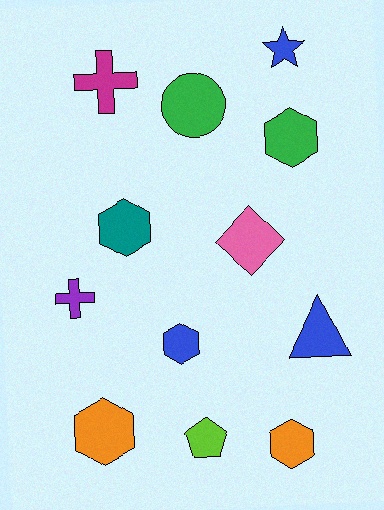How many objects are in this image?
There are 12 objects.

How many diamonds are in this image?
There is 1 diamond.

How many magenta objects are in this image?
There is 1 magenta object.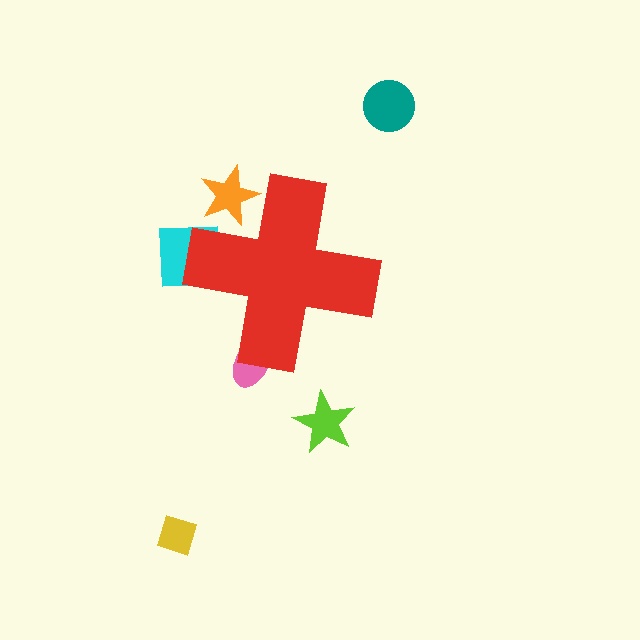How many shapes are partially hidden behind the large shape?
3 shapes are partially hidden.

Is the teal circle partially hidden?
No, the teal circle is fully visible.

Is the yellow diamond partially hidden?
No, the yellow diamond is fully visible.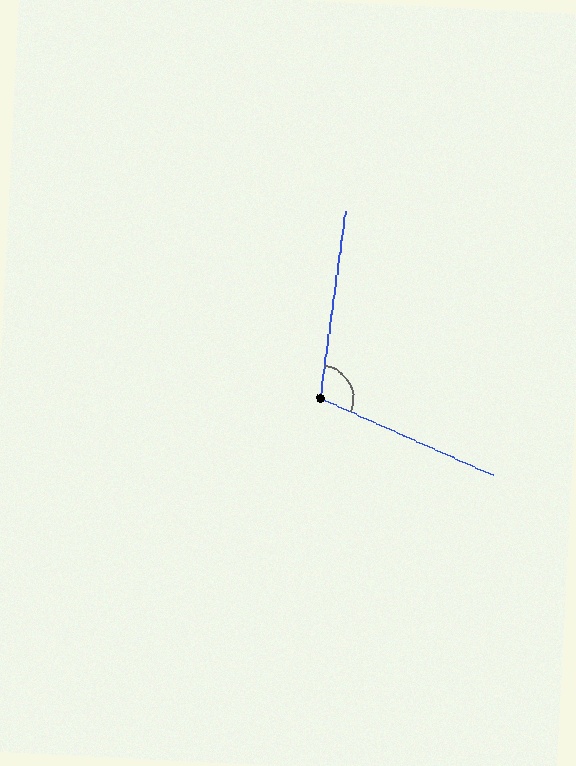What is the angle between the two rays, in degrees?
Approximately 106 degrees.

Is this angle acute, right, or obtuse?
It is obtuse.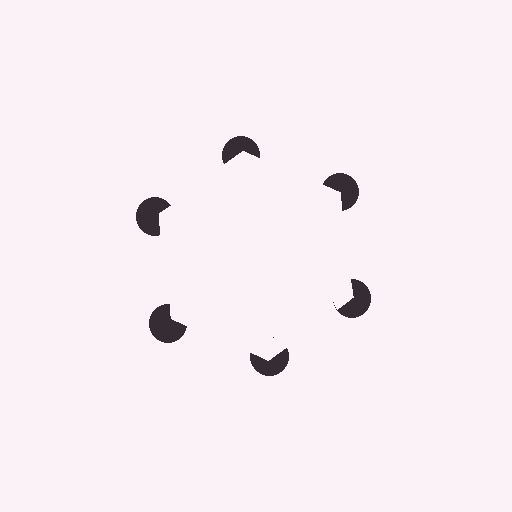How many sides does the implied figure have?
6 sides.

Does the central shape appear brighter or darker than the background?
It typically appears slightly brighter than the background, even though no actual brightness change is drawn.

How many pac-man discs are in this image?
There are 6 — one at each vertex of the illusory hexagon.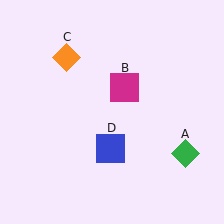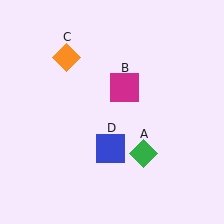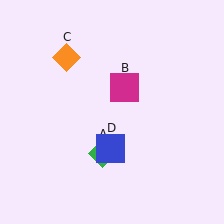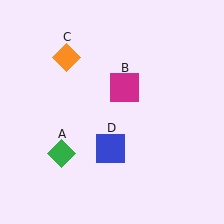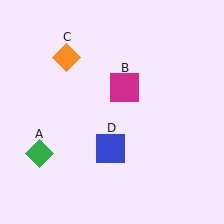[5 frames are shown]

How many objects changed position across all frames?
1 object changed position: green diamond (object A).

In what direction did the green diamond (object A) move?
The green diamond (object A) moved left.